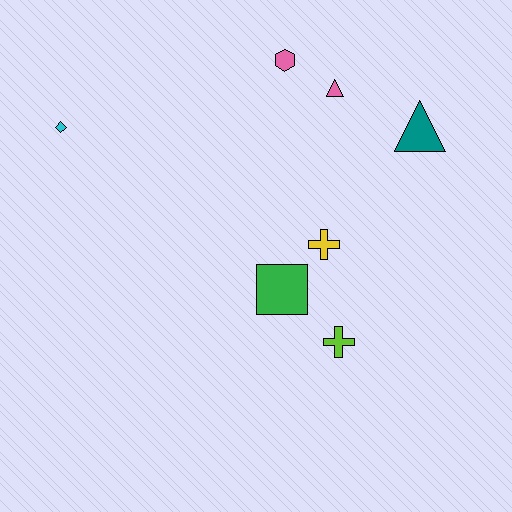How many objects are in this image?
There are 7 objects.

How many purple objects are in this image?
There are no purple objects.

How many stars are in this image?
There are no stars.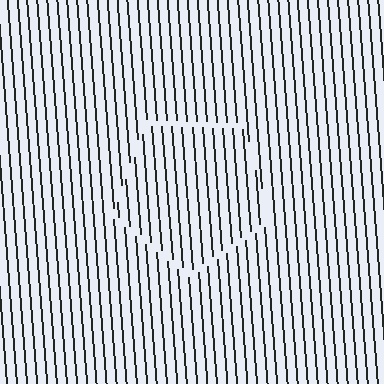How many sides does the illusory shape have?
5 sides — the line-ends trace a pentagon.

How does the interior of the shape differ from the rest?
The interior of the shape contains the same grating, shifted by half a period — the contour is defined by the phase discontinuity where line-ends from the inner and outer gratings abut.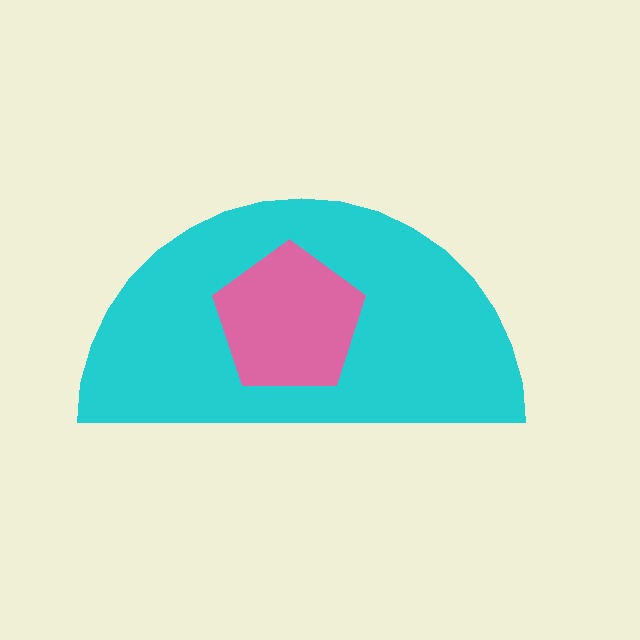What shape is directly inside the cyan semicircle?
The pink pentagon.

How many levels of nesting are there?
2.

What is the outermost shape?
The cyan semicircle.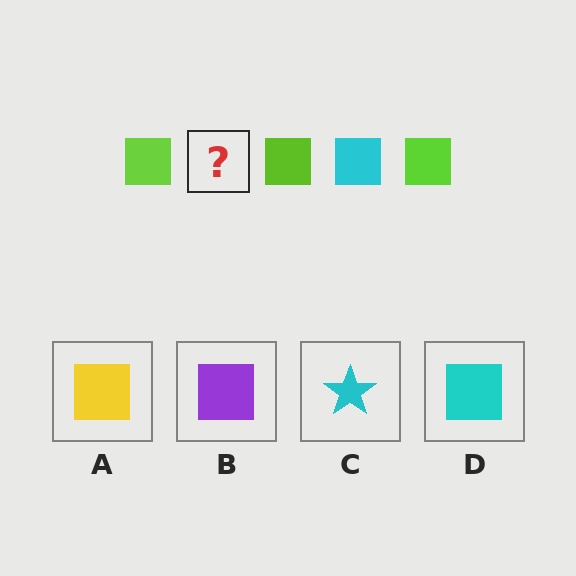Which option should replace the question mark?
Option D.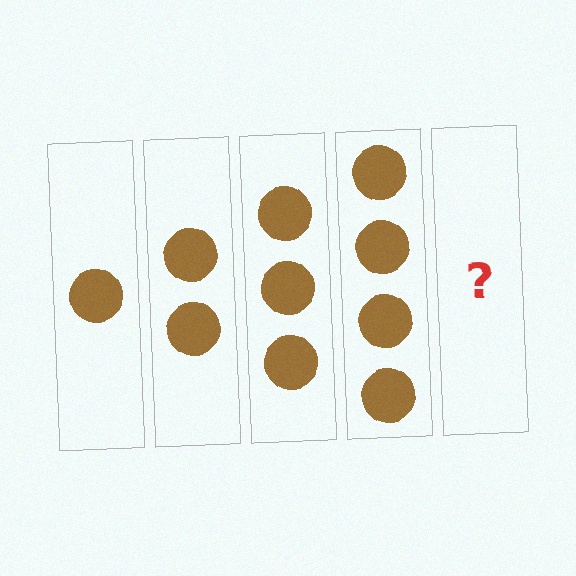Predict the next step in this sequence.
The next step is 5 circles.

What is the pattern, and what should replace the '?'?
The pattern is that each step adds one more circle. The '?' should be 5 circles.